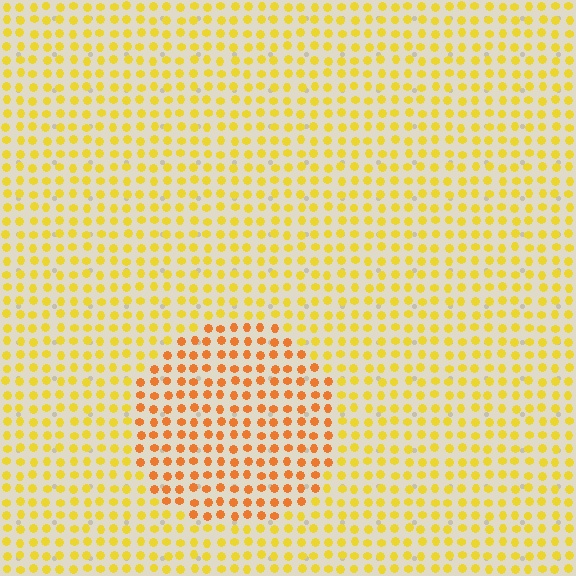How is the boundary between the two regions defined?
The boundary is defined purely by a slight shift in hue (about 30 degrees). Spacing, size, and orientation are identical on both sides.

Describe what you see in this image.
The image is filled with small yellow elements in a uniform arrangement. A circle-shaped region is visible where the elements are tinted to a slightly different hue, forming a subtle color boundary.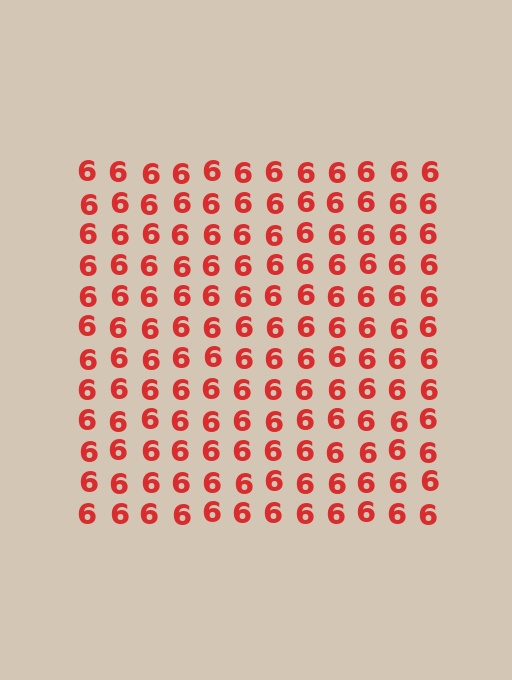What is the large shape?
The large shape is a square.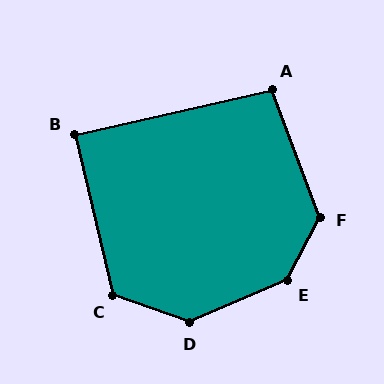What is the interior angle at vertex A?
Approximately 97 degrees (obtuse).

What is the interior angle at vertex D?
Approximately 138 degrees (obtuse).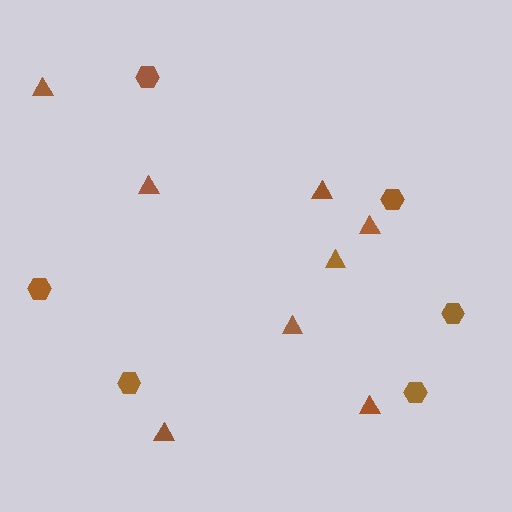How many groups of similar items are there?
There are 2 groups: one group of hexagons (6) and one group of triangles (8).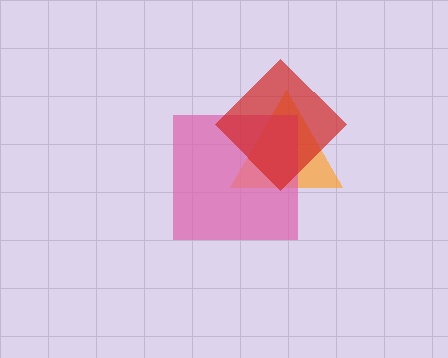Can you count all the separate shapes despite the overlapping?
Yes, there are 3 separate shapes.